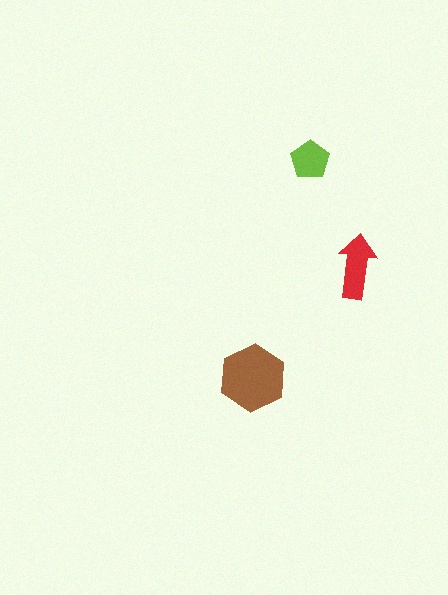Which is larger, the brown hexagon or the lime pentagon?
The brown hexagon.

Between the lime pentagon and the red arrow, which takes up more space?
The red arrow.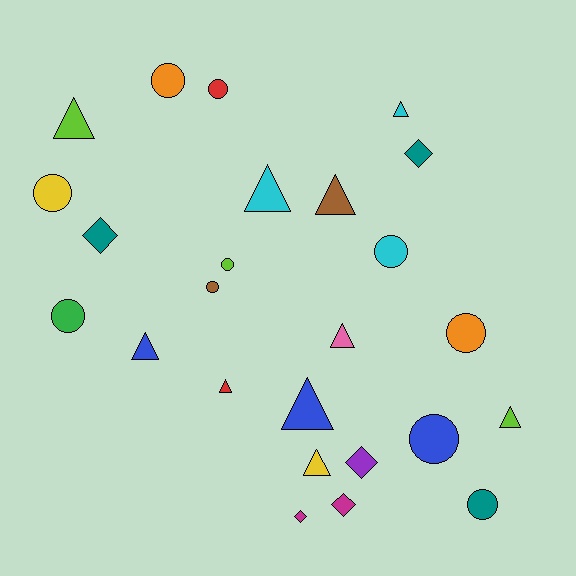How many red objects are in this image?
There are 2 red objects.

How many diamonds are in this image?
There are 5 diamonds.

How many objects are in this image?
There are 25 objects.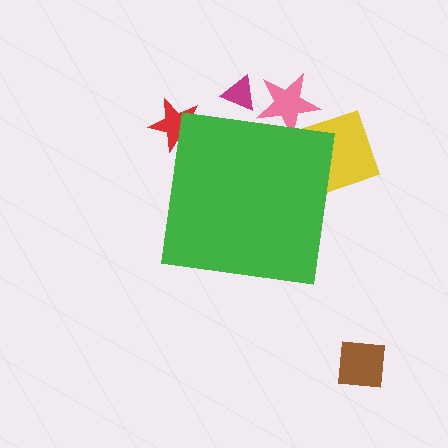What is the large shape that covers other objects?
A green square.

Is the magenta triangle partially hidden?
Yes, the magenta triangle is partially hidden behind the green square.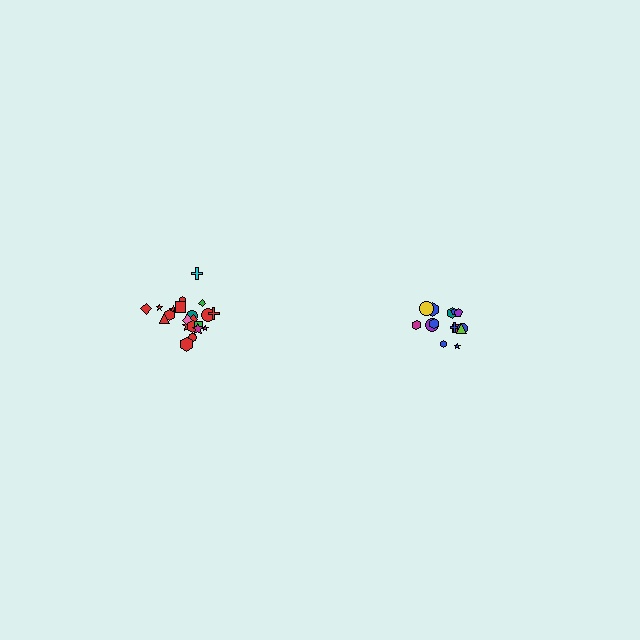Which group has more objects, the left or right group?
The left group.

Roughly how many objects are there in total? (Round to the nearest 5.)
Roughly 35 objects in total.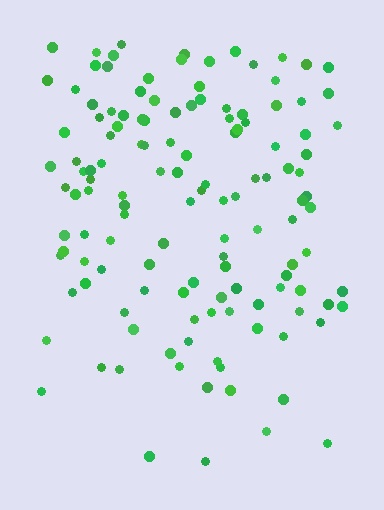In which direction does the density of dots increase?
From bottom to top, with the top side densest.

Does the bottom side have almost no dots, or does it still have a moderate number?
Still a moderate number, just noticeably fewer than the top.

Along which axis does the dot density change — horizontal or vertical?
Vertical.